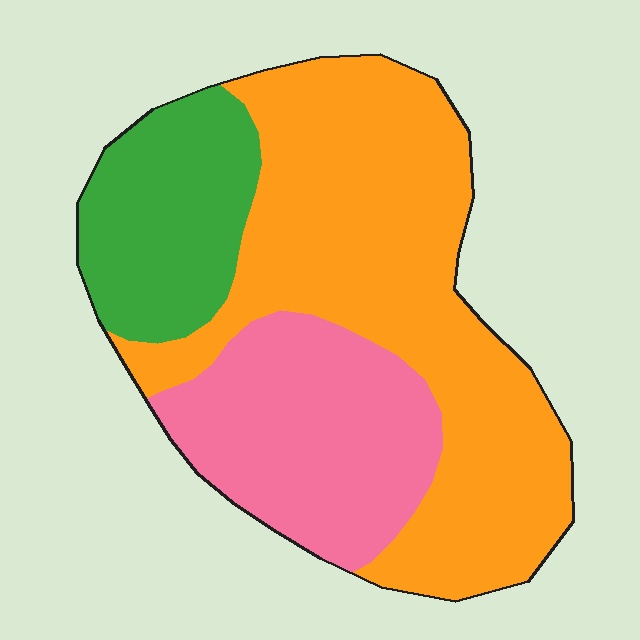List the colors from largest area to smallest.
From largest to smallest: orange, pink, green.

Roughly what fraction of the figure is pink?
Pink takes up about one quarter (1/4) of the figure.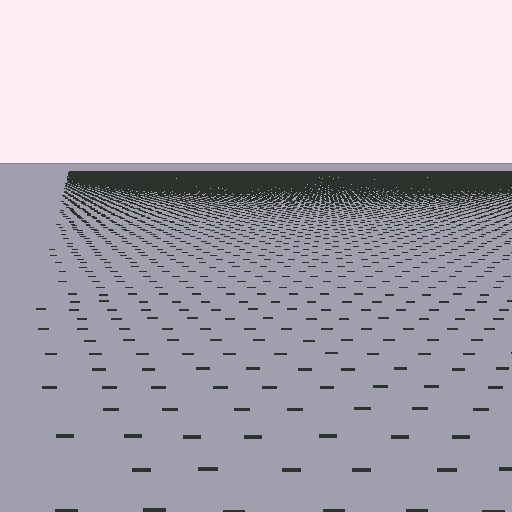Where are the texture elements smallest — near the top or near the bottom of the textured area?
Near the top.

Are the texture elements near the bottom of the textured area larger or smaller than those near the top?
Larger. Near the bottom, elements are closer to the viewer and appear at a bigger on-screen size.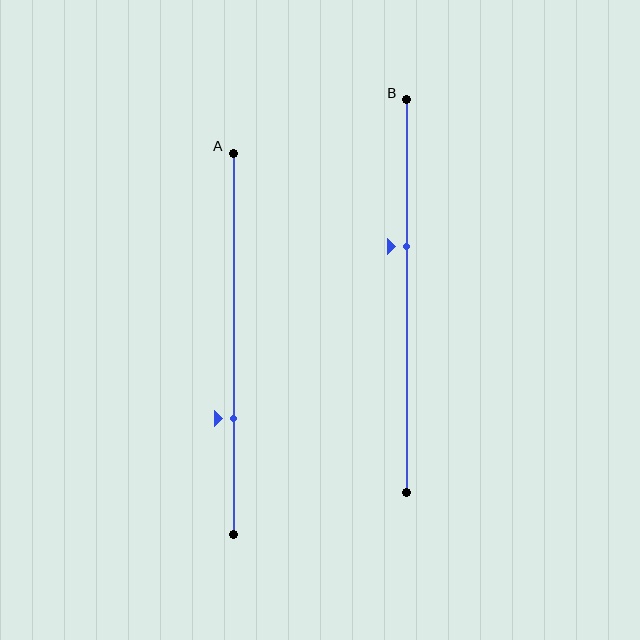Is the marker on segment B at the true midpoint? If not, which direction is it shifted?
No, the marker on segment B is shifted upward by about 13% of the segment length.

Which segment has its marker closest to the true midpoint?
Segment B has its marker closest to the true midpoint.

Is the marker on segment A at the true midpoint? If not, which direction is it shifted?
No, the marker on segment A is shifted downward by about 20% of the segment length.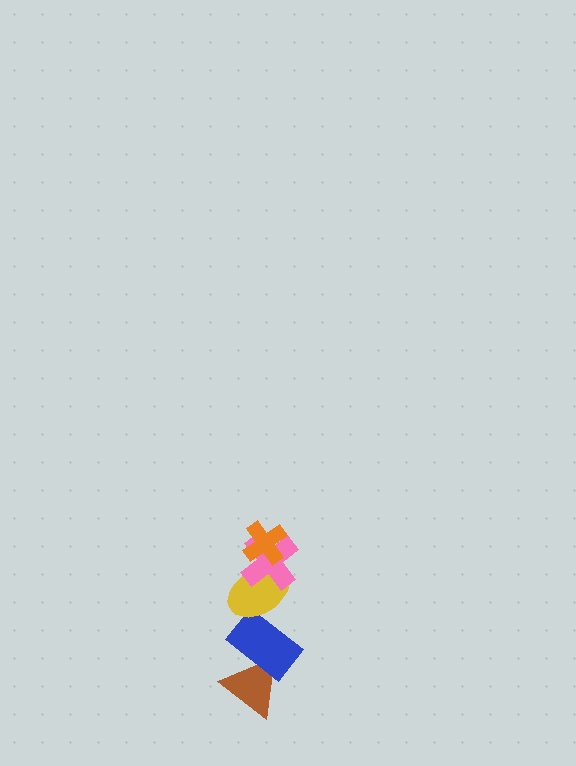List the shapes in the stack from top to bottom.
From top to bottom: the orange cross, the pink cross, the yellow ellipse, the blue rectangle, the brown triangle.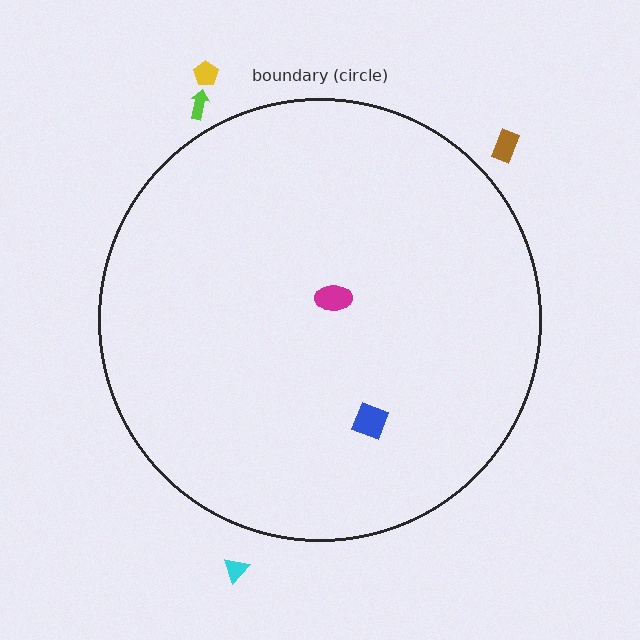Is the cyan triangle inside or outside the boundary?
Outside.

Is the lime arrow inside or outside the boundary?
Outside.